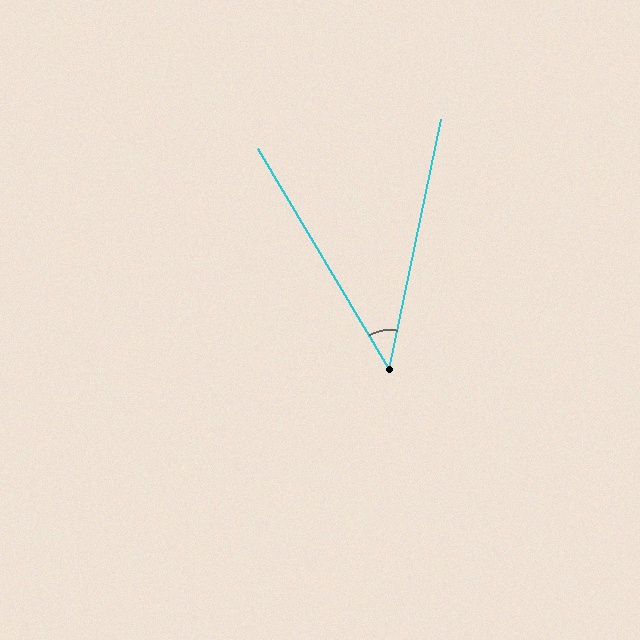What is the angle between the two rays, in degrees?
Approximately 42 degrees.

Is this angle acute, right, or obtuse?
It is acute.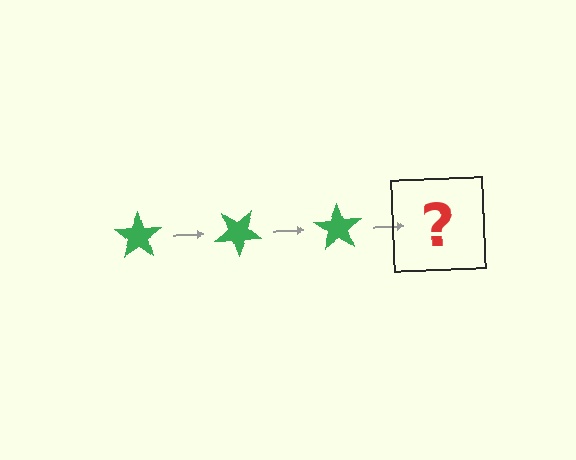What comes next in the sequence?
The next element should be a green star rotated 105 degrees.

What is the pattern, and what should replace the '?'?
The pattern is that the star rotates 35 degrees each step. The '?' should be a green star rotated 105 degrees.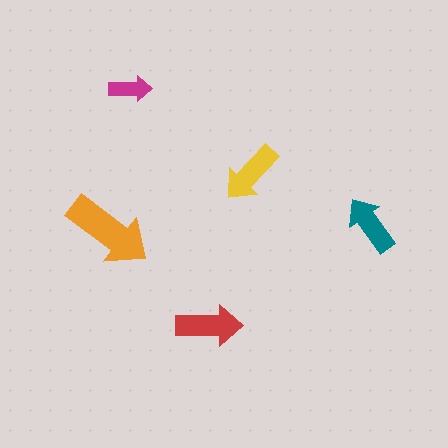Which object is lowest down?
The red arrow is bottommost.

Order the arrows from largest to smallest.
the orange one, the red one, the yellow one, the teal one, the magenta one.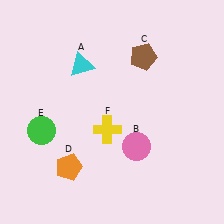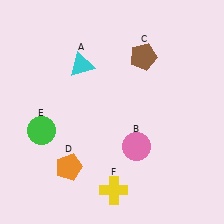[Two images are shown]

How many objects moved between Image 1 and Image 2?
1 object moved between the two images.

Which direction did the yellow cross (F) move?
The yellow cross (F) moved down.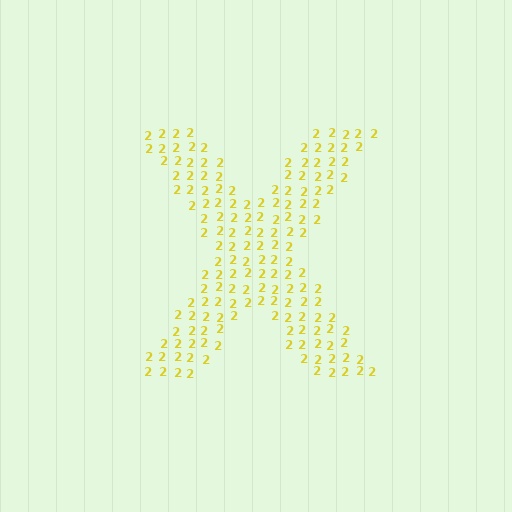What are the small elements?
The small elements are digit 2's.